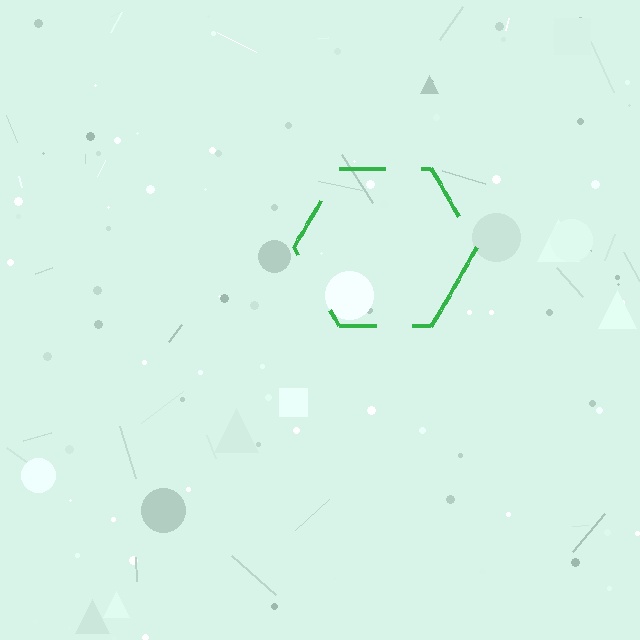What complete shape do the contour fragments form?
The contour fragments form a hexagon.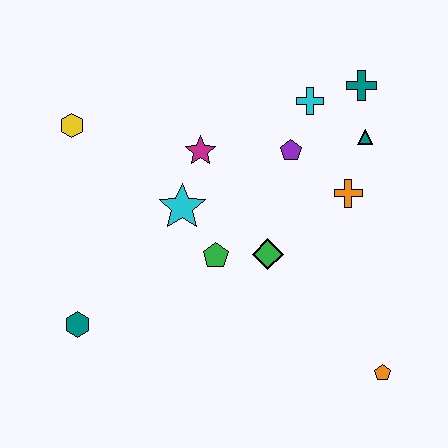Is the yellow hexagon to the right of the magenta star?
No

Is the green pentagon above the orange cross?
No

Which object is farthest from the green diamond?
The yellow hexagon is farthest from the green diamond.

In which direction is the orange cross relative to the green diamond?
The orange cross is to the right of the green diamond.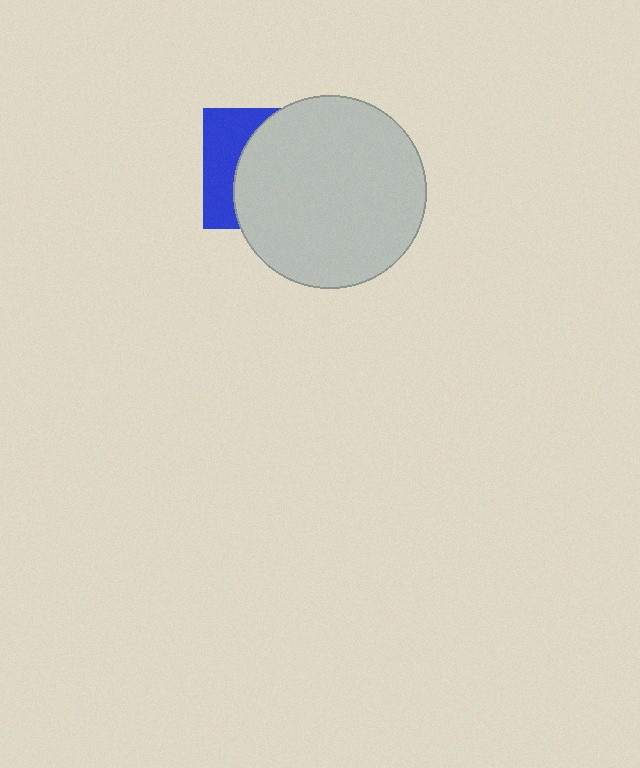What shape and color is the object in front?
The object in front is a light gray circle.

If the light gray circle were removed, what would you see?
You would see the complete blue square.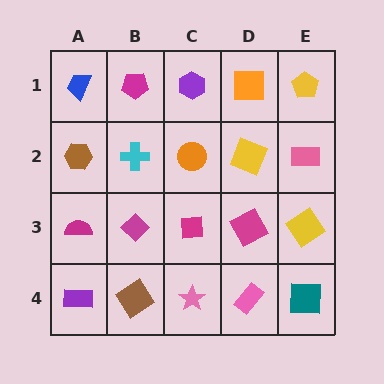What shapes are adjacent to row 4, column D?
A magenta square (row 3, column D), a pink star (row 4, column C), a teal square (row 4, column E).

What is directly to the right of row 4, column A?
A brown diamond.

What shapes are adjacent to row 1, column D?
A yellow square (row 2, column D), a purple hexagon (row 1, column C), a yellow pentagon (row 1, column E).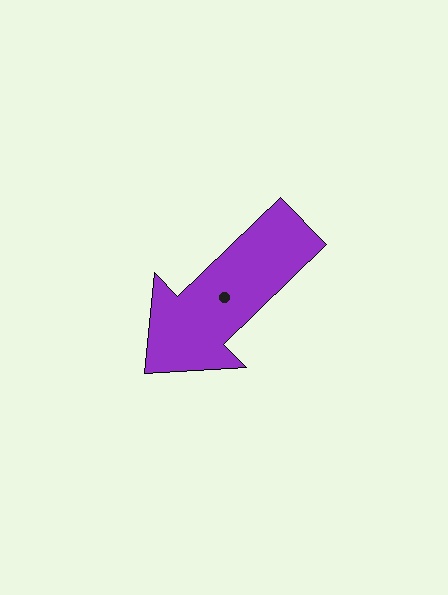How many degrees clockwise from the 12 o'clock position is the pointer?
Approximately 226 degrees.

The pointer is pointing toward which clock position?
Roughly 8 o'clock.